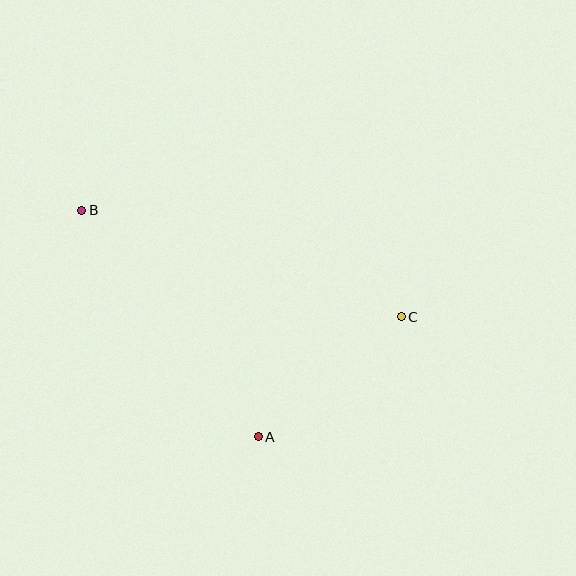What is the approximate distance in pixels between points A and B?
The distance between A and B is approximately 287 pixels.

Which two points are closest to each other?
Points A and C are closest to each other.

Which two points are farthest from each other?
Points B and C are farthest from each other.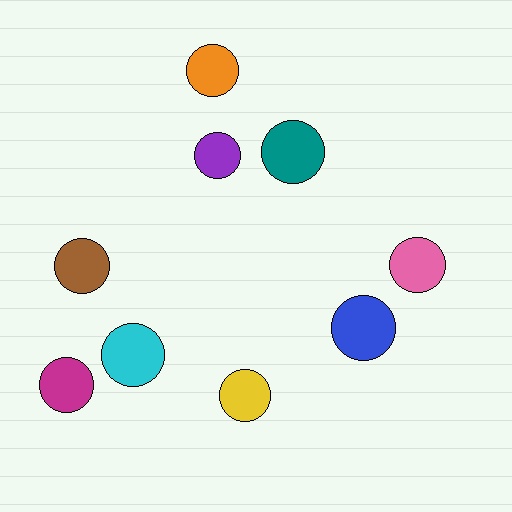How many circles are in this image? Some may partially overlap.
There are 9 circles.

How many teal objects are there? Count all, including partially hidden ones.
There is 1 teal object.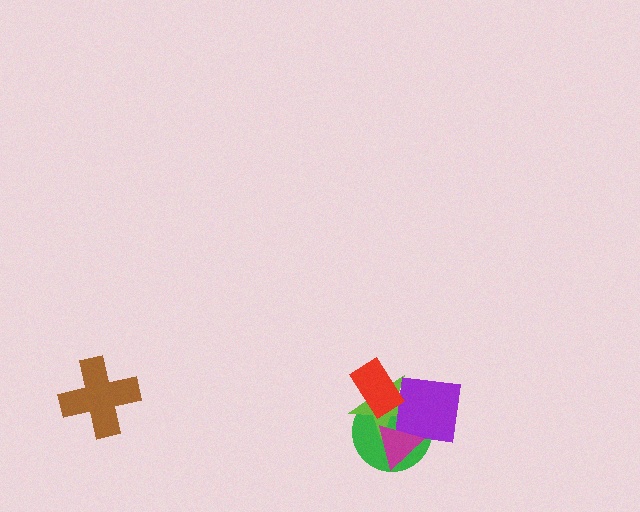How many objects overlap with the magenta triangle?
3 objects overlap with the magenta triangle.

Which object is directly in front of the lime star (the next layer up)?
The purple square is directly in front of the lime star.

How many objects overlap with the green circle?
4 objects overlap with the green circle.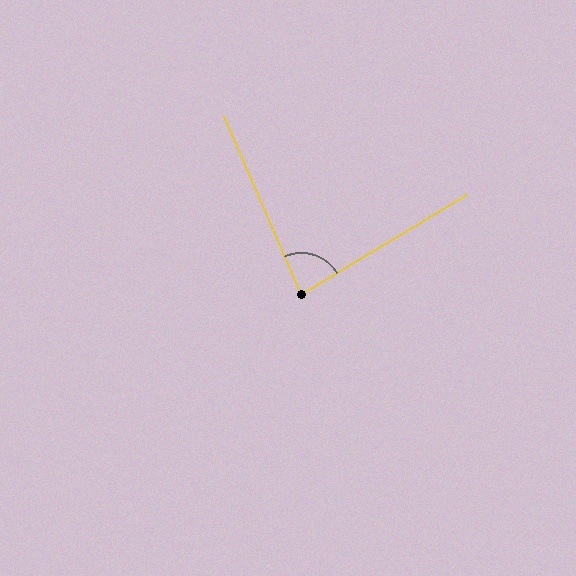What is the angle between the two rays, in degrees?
Approximately 82 degrees.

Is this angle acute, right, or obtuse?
It is acute.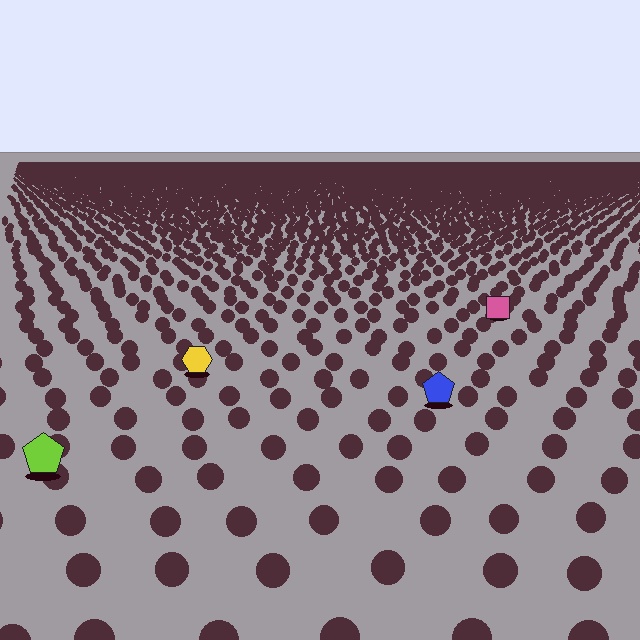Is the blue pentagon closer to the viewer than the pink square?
Yes. The blue pentagon is closer — you can tell from the texture gradient: the ground texture is coarser near it.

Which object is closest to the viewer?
The lime pentagon is closest. The texture marks near it are larger and more spread out.